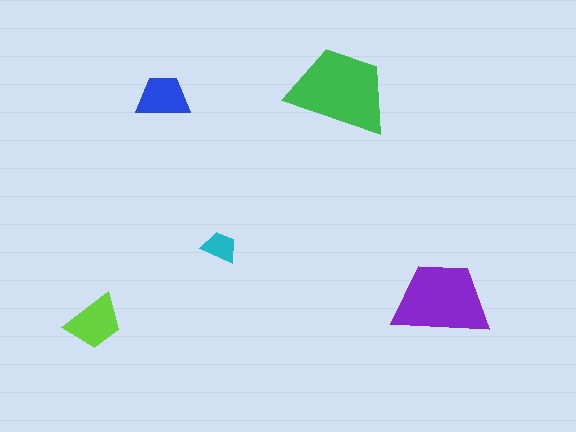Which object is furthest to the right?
The purple trapezoid is rightmost.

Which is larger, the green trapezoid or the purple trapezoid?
The green one.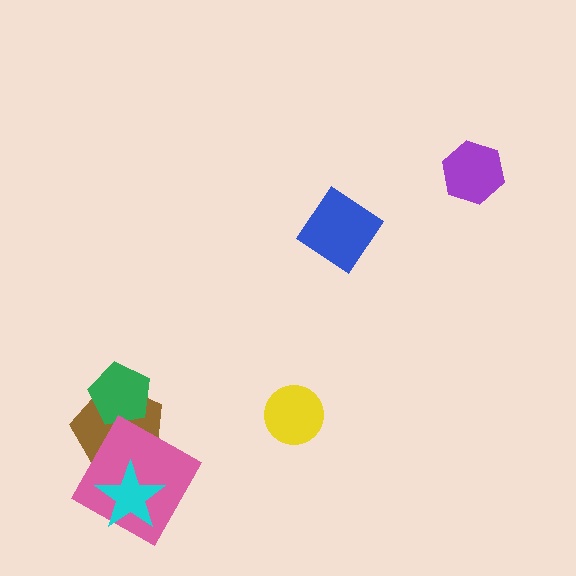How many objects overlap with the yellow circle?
0 objects overlap with the yellow circle.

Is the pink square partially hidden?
Yes, it is partially covered by another shape.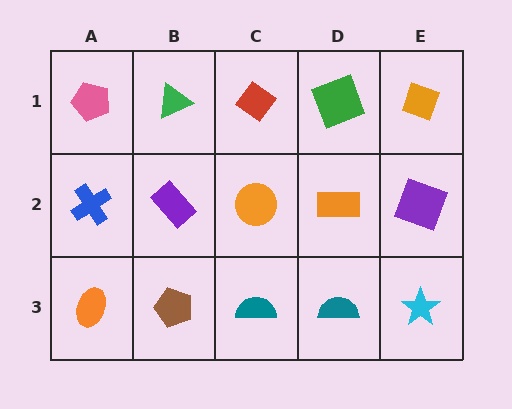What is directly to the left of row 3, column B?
An orange ellipse.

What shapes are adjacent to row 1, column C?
An orange circle (row 2, column C), a green triangle (row 1, column B), a green square (row 1, column D).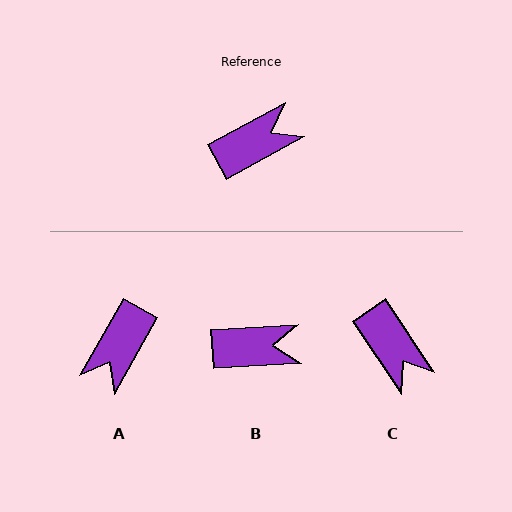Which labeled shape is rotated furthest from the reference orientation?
A, about 148 degrees away.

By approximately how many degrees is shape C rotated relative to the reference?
Approximately 85 degrees clockwise.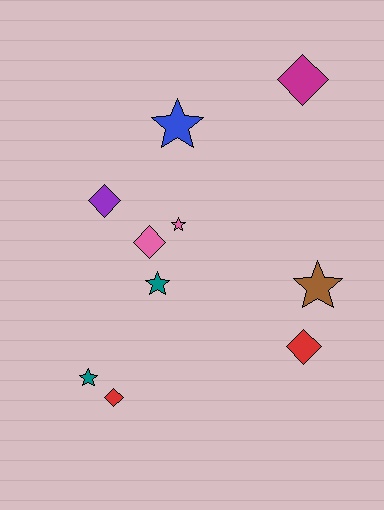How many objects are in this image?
There are 10 objects.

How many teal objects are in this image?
There are 2 teal objects.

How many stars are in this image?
There are 5 stars.